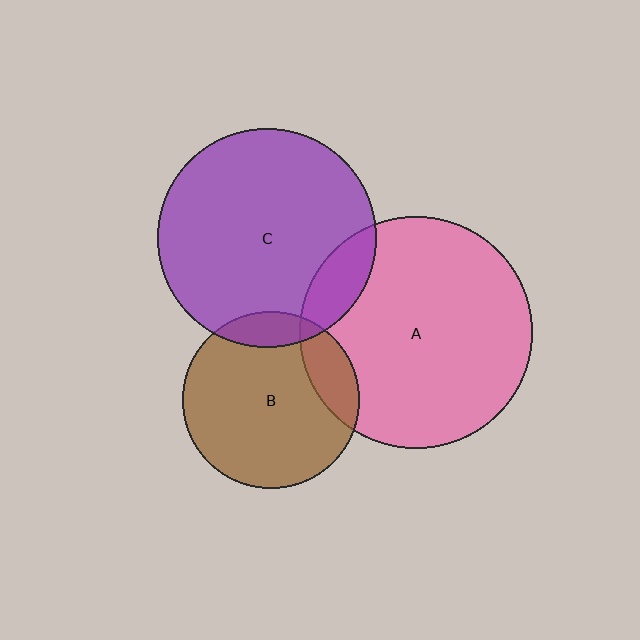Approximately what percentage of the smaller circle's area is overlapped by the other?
Approximately 10%.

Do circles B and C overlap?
Yes.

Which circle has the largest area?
Circle A (pink).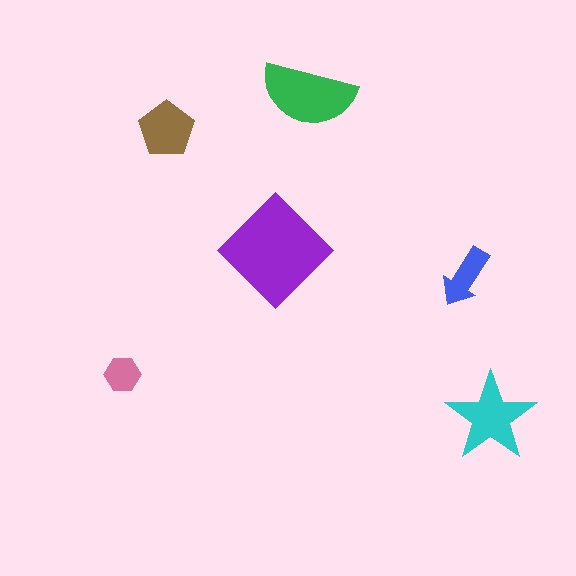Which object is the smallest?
The pink hexagon.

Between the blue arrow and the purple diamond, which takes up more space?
The purple diamond.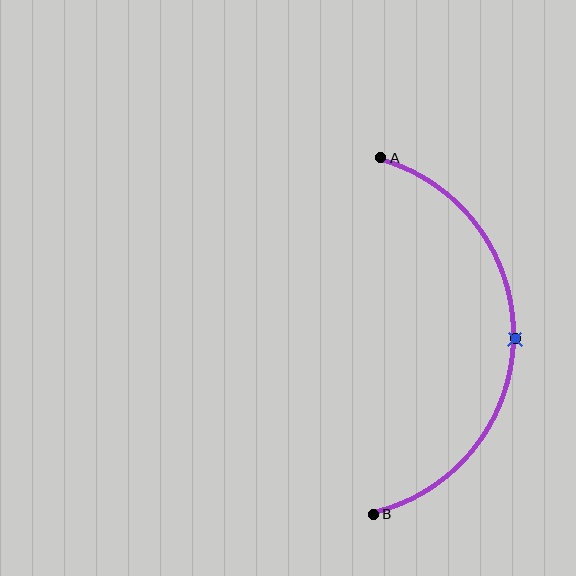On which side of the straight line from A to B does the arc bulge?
The arc bulges to the right of the straight line connecting A and B.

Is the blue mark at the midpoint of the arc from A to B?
Yes. The blue mark lies on the arc at equal arc-length from both A and B — it is the arc midpoint.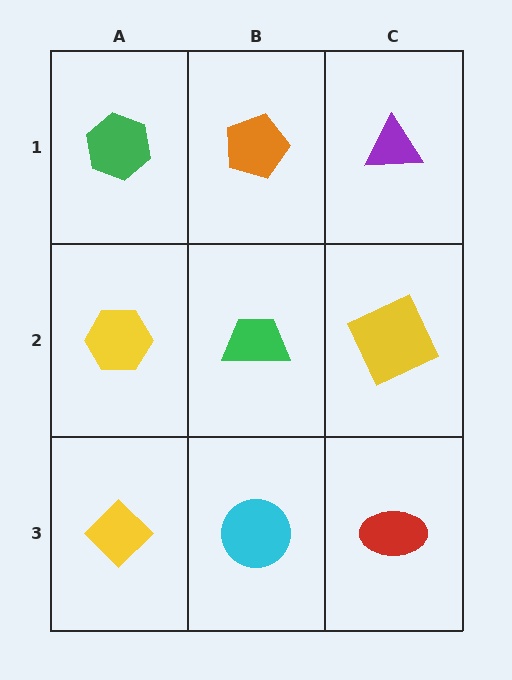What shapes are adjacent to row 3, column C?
A yellow square (row 2, column C), a cyan circle (row 3, column B).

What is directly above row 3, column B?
A green trapezoid.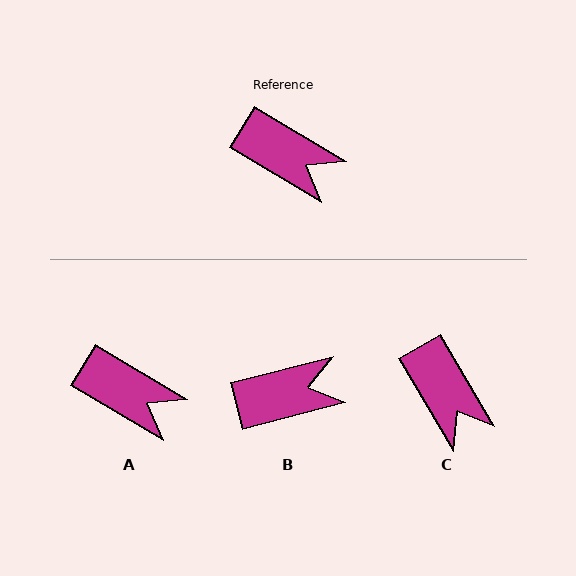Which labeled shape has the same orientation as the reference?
A.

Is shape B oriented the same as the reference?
No, it is off by about 45 degrees.